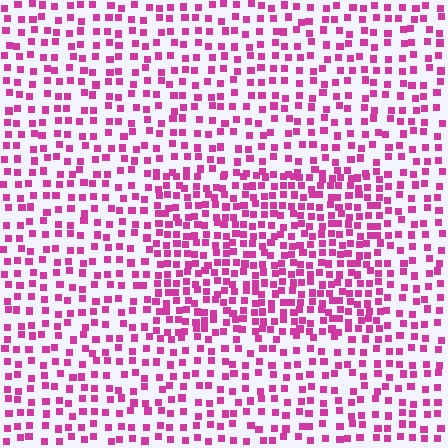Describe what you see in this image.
The image contains small magenta elements arranged at two different densities. A rectangle-shaped region is visible where the elements are more densely packed than the surrounding area.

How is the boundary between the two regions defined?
The boundary is defined by a change in element density (approximately 1.8x ratio). All elements are the same color, size, and shape.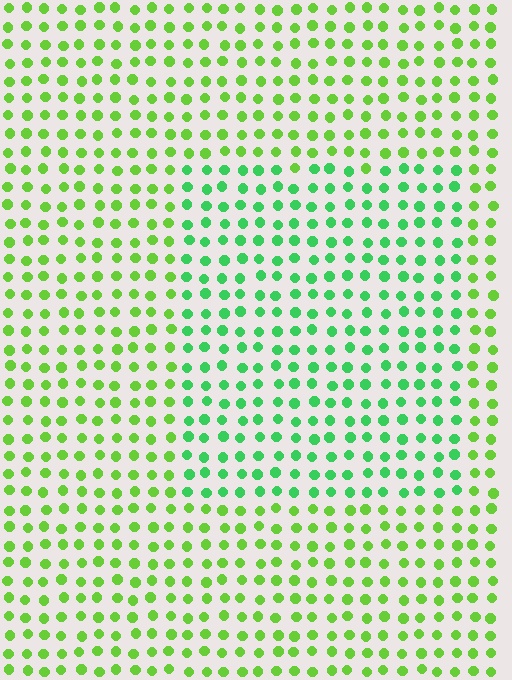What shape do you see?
I see a rectangle.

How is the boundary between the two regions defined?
The boundary is defined purely by a slight shift in hue (about 33 degrees). Spacing, size, and orientation are identical on both sides.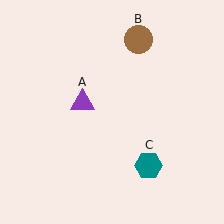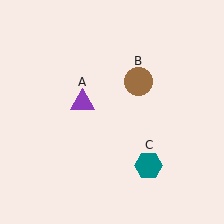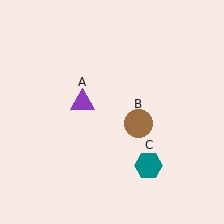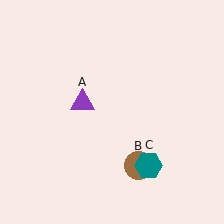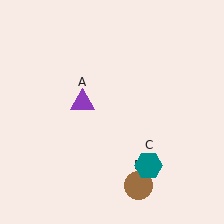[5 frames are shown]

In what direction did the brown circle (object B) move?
The brown circle (object B) moved down.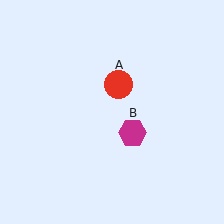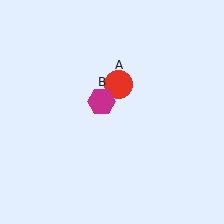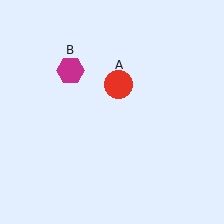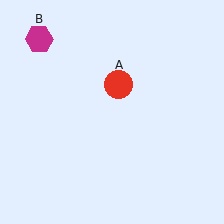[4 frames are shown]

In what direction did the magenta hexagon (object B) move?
The magenta hexagon (object B) moved up and to the left.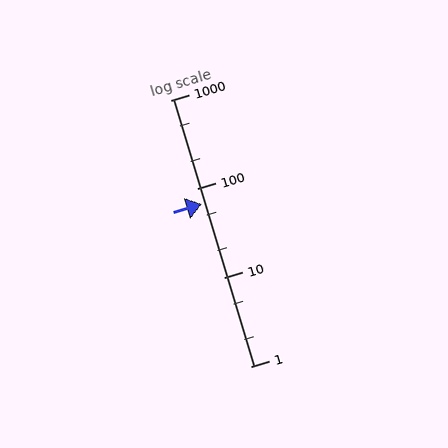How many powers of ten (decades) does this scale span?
The scale spans 3 decades, from 1 to 1000.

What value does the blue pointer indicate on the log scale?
The pointer indicates approximately 68.